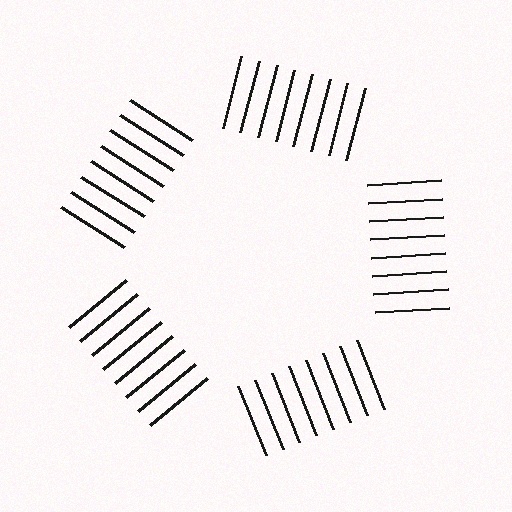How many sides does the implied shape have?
5 sides — the line-ends trace a pentagon.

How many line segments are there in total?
40 — 8 along each of the 5 edges.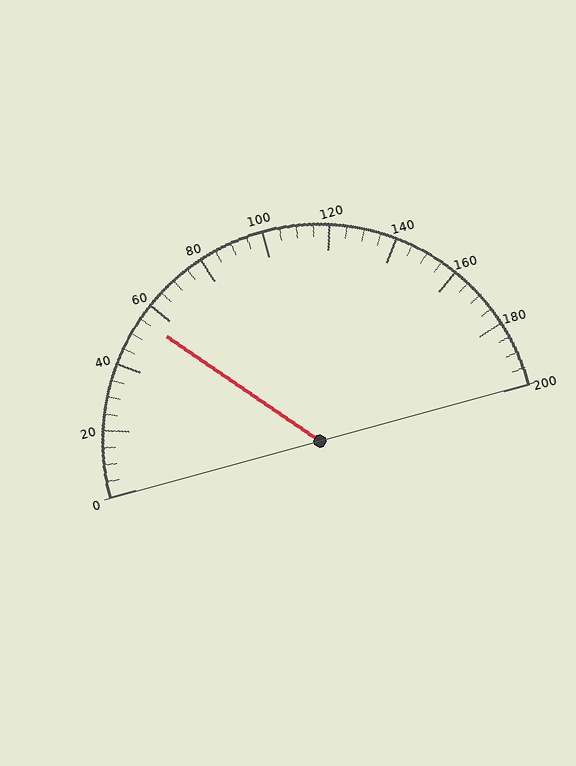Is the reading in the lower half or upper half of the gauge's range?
The reading is in the lower half of the range (0 to 200).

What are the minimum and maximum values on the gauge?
The gauge ranges from 0 to 200.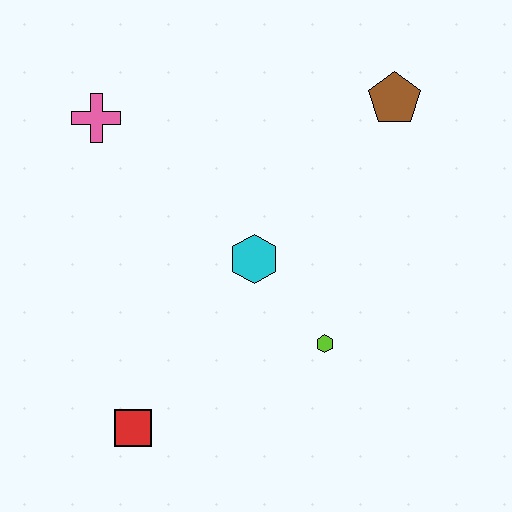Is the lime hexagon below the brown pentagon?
Yes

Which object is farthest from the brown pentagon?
The red square is farthest from the brown pentagon.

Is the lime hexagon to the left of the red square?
No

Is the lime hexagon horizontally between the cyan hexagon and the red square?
No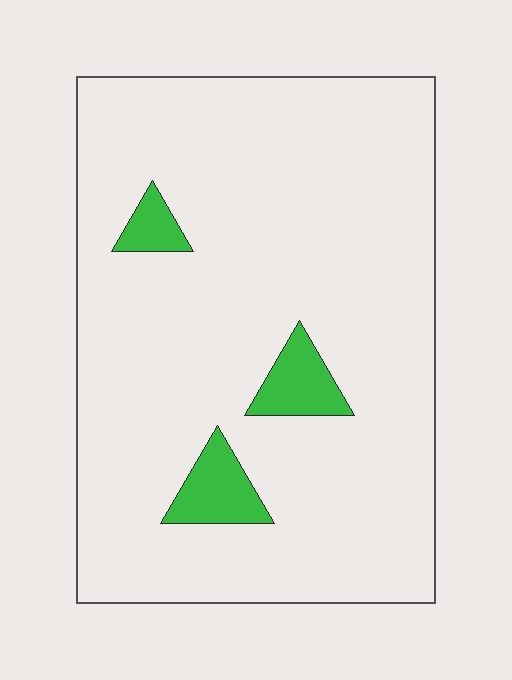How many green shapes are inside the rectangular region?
3.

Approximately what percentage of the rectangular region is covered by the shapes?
Approximately 5%.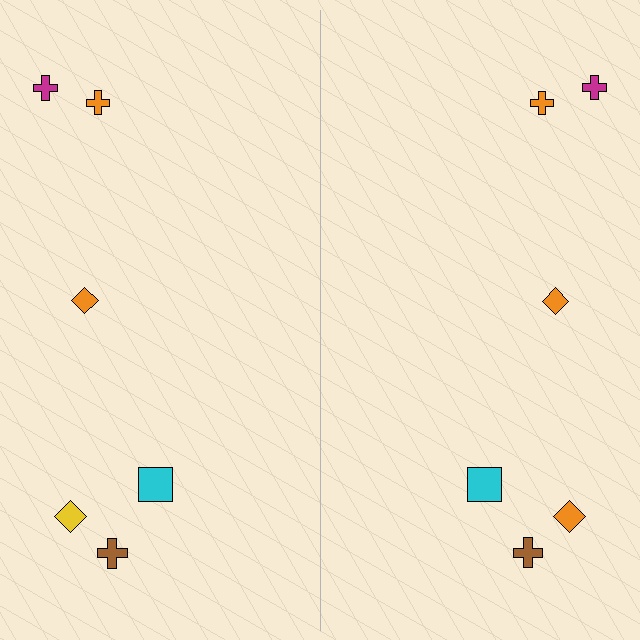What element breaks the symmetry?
The orange diamond on the right side breaks the symmetry — its mirror counterpart is yellow.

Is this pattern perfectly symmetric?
No, the pattern is not perfectly symmetric. The orange diamond on the right side breaks the symmetry — its mirror counterpart is yellow.